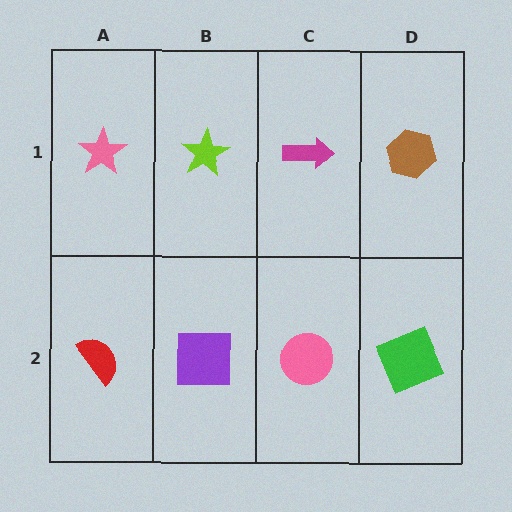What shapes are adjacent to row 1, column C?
A pink circle (row 2, column C), a lime star (row 1, column B), a brown hexagon (row 1, column D).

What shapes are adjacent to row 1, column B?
A purple square (row 2, column B), a pink star (row 1, column A), a magenta arrow (row 1, column C).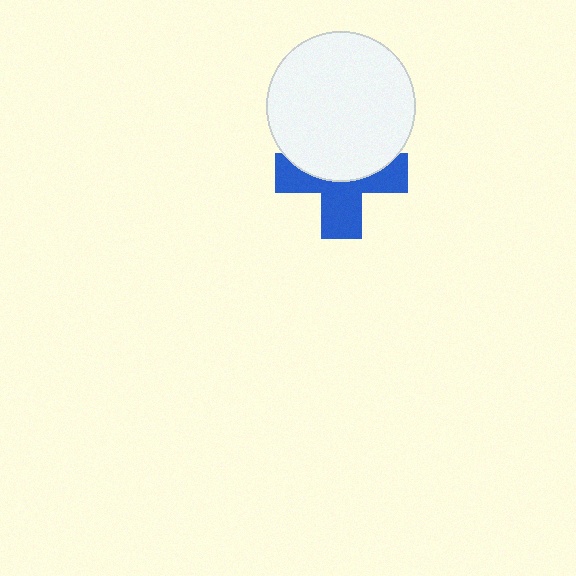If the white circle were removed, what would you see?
You would see the complete blue cross.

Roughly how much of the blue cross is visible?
About half of it is visible (roughly 54%).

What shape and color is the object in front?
The object in front is a white circle.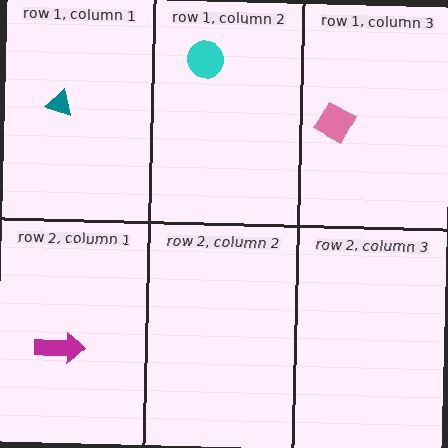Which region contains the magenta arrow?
The row 2, column 1 region.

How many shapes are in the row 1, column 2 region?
1.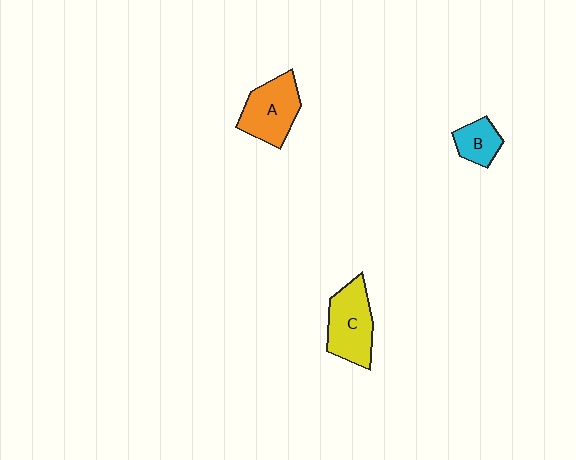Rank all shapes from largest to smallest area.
From largest to smallest: C (yellow), A (orange), B (cyan).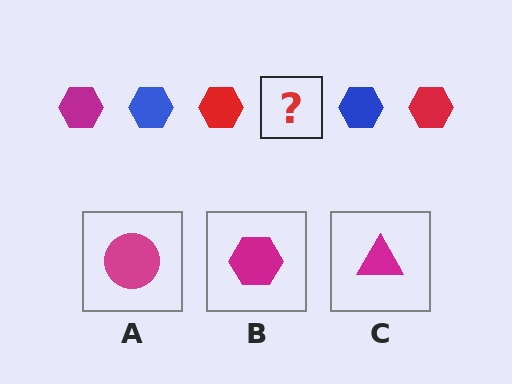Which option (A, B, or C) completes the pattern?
B.